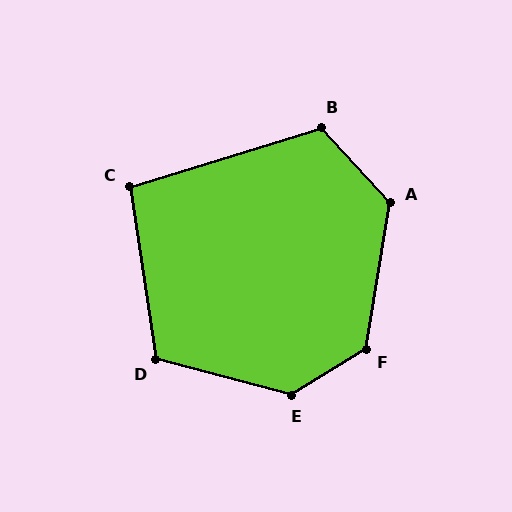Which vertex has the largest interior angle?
E, at approximately 133 degrees.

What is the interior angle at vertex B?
Approximately 115 degrees (obtuse).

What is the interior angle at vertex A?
Approximately 128 degrees (obtuse).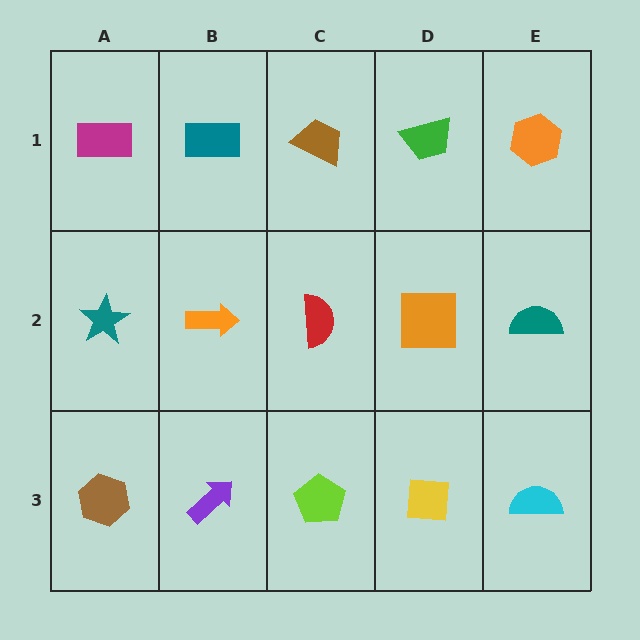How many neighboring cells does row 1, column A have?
2.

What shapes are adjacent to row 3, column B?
An orange arrow (row 2, column B), a brown hexagon (row 3, column A), a lime pentagon (row 3, column C).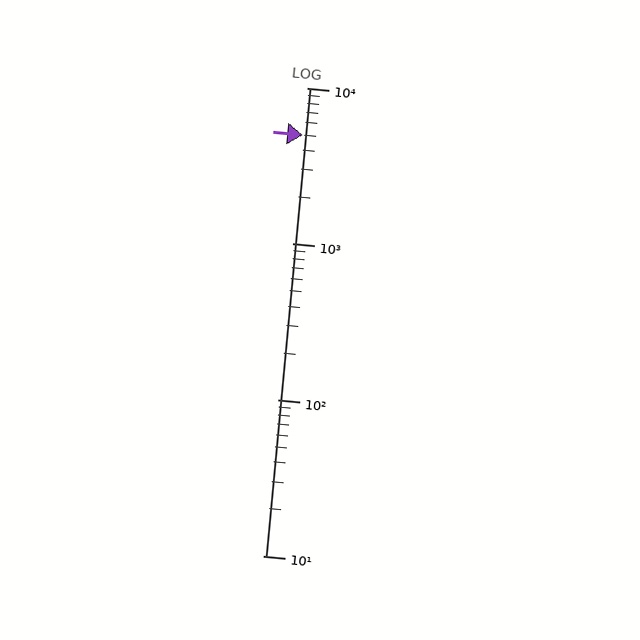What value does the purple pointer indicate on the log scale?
The pointer indicates approximately 5000.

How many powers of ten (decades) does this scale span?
The scale spans 3 decades, from 10 to 10000.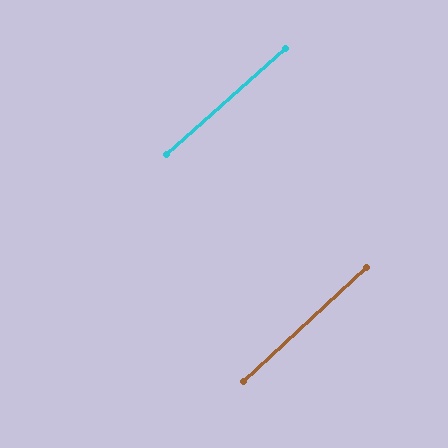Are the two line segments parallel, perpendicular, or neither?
Parallel — their directions differ by only 1.4°.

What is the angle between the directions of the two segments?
Approximately 1 degree.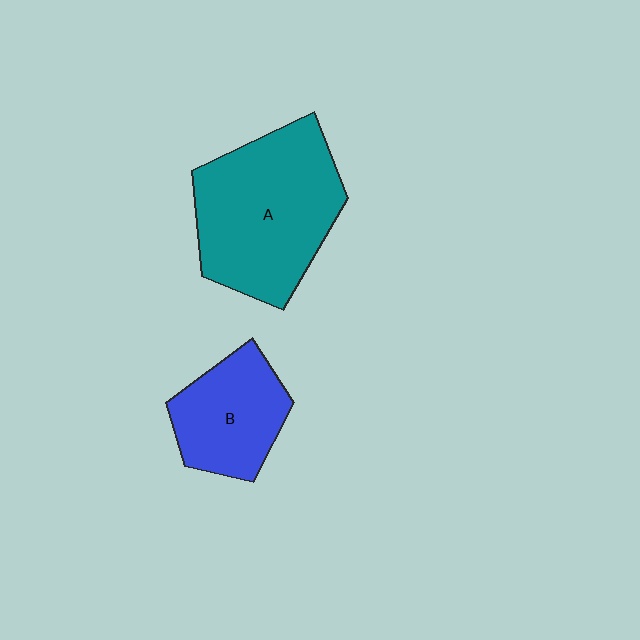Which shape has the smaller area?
Shape B (blue).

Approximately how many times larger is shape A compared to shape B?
Approximately 1.8 times.